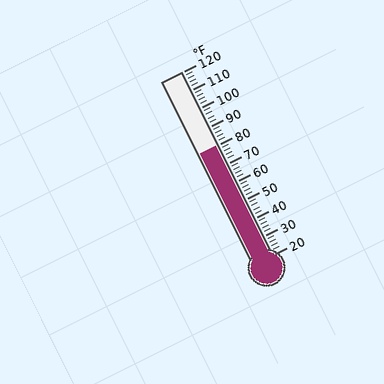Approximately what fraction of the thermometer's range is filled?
The thermometer is filled to approximately 60% of its range.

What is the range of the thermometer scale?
The thermometer scale ranges from 20°F to 120°F.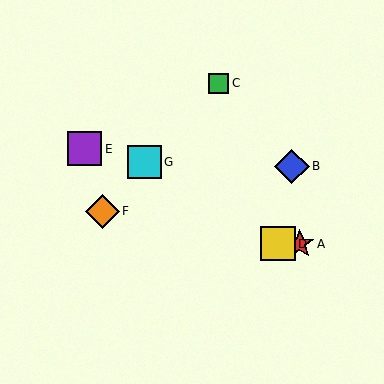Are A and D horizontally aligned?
Yes, both are at y≈244.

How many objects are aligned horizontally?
2 objects (A, D) are aligned horizontally.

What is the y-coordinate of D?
Object D is at y≈244.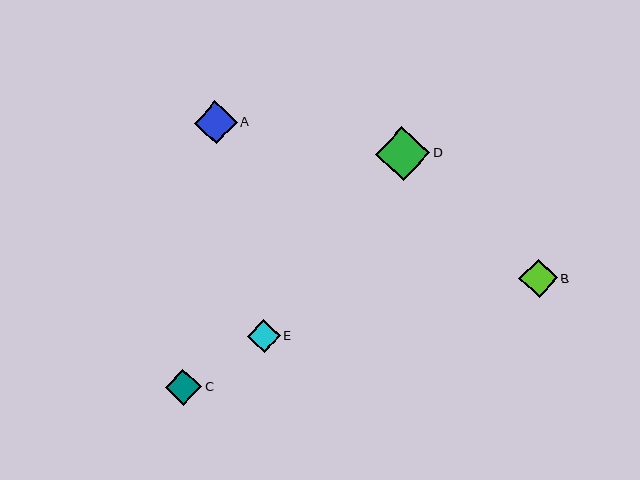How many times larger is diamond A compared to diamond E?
Diamond A is approximately 1.3 times the size of diamond E.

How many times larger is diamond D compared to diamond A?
Diamond D is approximately 1.3 times the size of diamond A.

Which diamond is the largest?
Diamond D is the largest with a size of approximately 54 pixels.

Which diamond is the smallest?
Diamond E is the smallest with a size of approximately 33 pixels.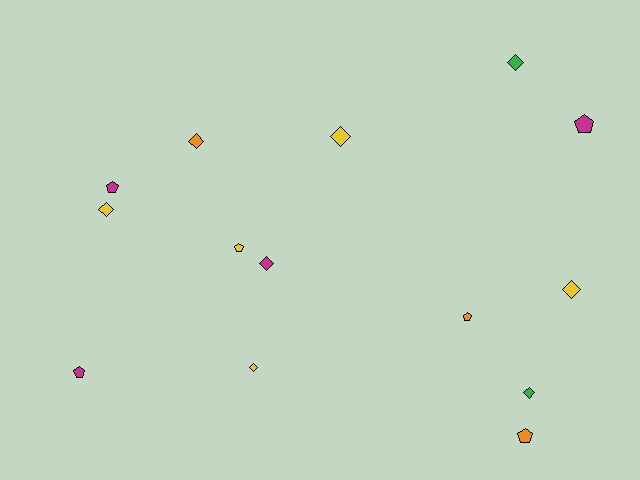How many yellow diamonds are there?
There are 4 yellow diamonds.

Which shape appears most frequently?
Diamond, with 8 objects.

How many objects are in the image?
There are 14 objects.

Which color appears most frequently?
Yellow, with 5 objects.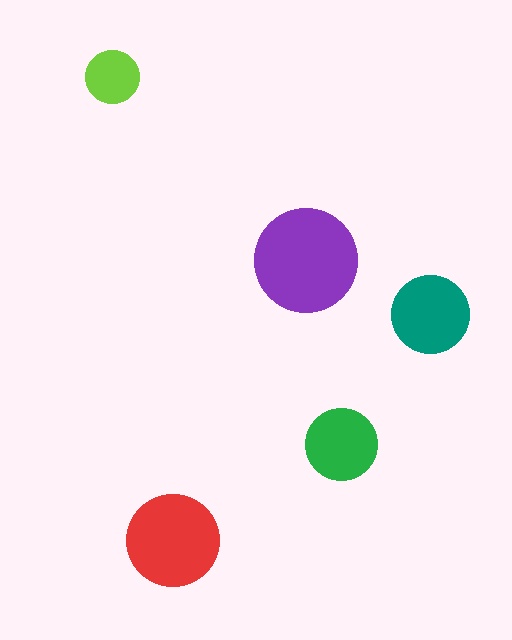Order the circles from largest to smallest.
the purple one, the red one, the teal one, the green one, the lime one.